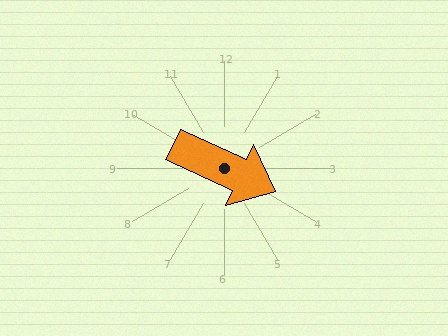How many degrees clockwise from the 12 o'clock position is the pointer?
Approximately 115 degrees.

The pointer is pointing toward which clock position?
Roughly 4 o'clock.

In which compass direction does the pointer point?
Southeast.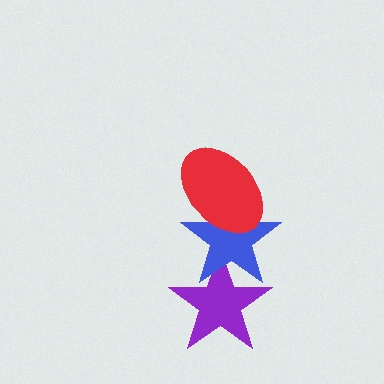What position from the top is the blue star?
The blue star is 2nd from the top.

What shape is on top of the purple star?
The blue star is on top of the purple star.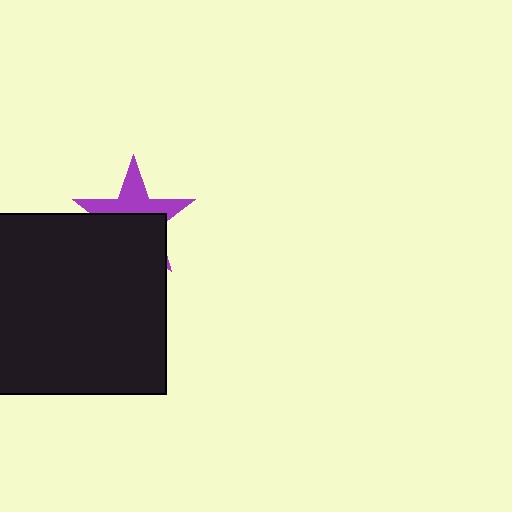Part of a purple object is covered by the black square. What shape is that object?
It is a star.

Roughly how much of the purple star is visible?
About half of it is visible (roughly 45%).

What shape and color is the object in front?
The object in front is a black square.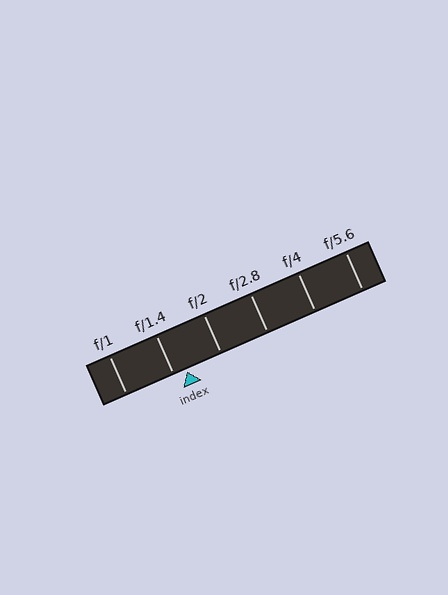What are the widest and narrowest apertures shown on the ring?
The widest aperture shown is f/1 and the narrowest is f/5.6.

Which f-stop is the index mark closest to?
The index mark is closest to f/1.4.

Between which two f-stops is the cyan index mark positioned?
The index mark is between f/1.4 and f/2.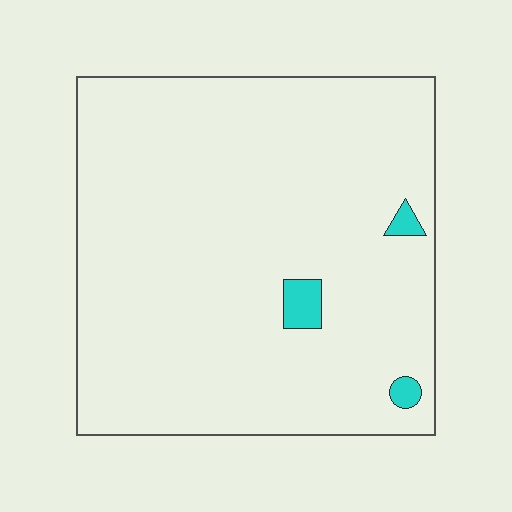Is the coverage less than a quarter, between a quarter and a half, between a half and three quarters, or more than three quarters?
Less than a quarter.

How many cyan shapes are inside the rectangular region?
3.